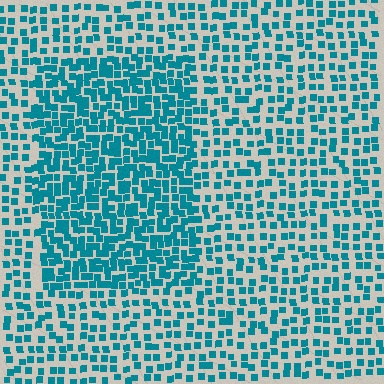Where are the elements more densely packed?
The elements are more densely packed inside the rectangle boundary.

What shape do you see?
I see a rectangle.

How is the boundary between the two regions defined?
The boundary is defined by a change in element density (approximately 1.9x ratio). All elements are the same color, size, and shape.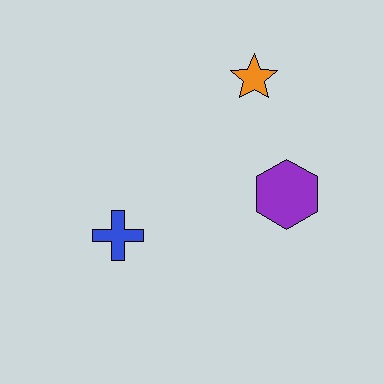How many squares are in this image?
There are no squares.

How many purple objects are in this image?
There is 1 purple object.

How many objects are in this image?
There are 3 objects.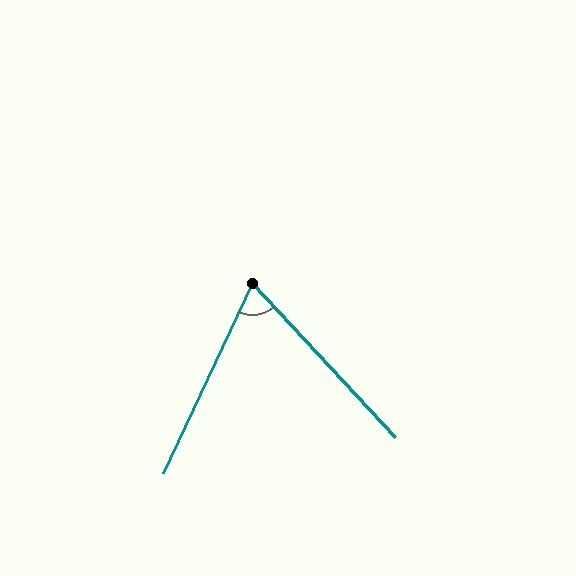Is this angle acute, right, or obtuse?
It is acute.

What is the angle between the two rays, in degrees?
Approximately 68 degrees.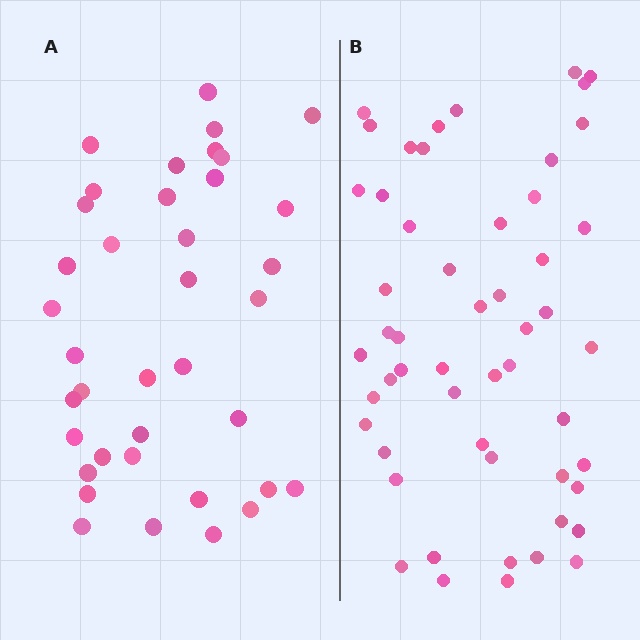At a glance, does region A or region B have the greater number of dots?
Region B (the right region) has more dots.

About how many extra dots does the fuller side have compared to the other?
Region B has approximately 15 more dots than region A.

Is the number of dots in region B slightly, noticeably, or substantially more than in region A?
Region B has noticeably more, but not dramatically so. The ratio is roughly 1.4 to 1.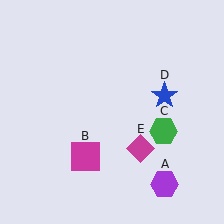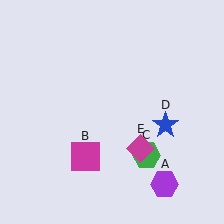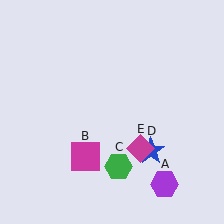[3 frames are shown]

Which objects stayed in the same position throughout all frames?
Purple hexagon (object A) and magenta square (object B) and magenta diamond (object E) remained stationary.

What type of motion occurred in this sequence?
The green hexagon (object C), blue star (object D) rotated clockwise around the center of the scene.